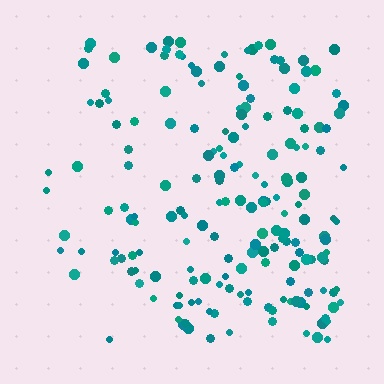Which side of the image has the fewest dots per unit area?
The left.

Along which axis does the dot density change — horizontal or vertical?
Horizontal.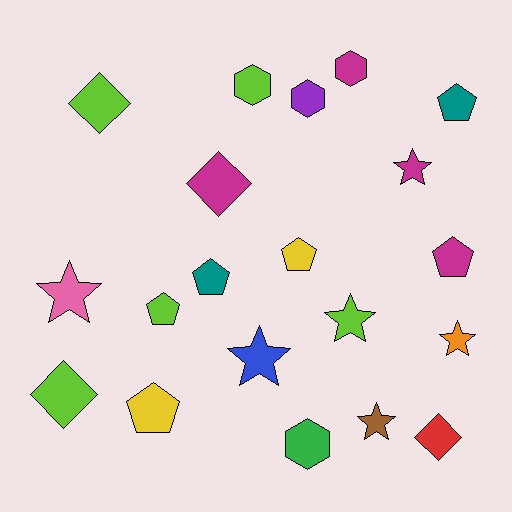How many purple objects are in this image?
There is 1 purple object.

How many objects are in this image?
There are 20 objects.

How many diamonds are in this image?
There are 4 diamonds.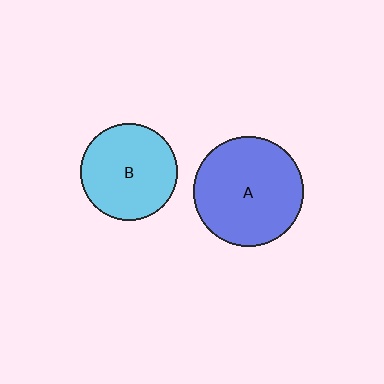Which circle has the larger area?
Circle A (blue).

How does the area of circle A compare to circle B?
Approximately 1.3 times.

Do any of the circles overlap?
No, none of the circles overlap.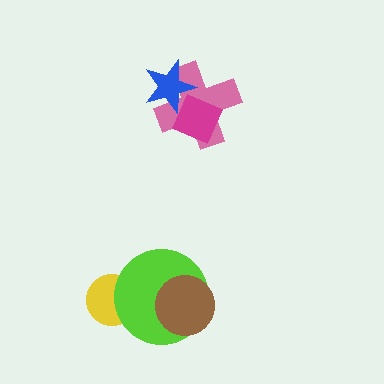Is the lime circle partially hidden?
Yes, it is partially covered by another shape.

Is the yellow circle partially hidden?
Yes, it is partially covered by another shape.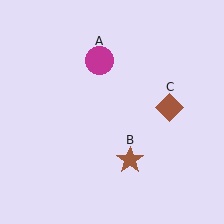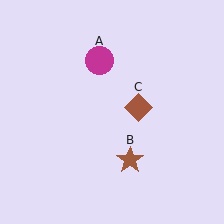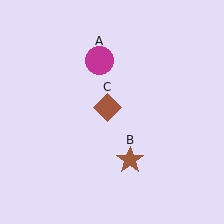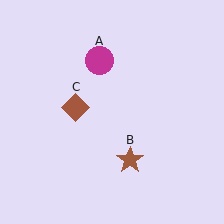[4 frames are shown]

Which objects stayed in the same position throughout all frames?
Magenta circle (object A) and brown star (object B) remained stationary.